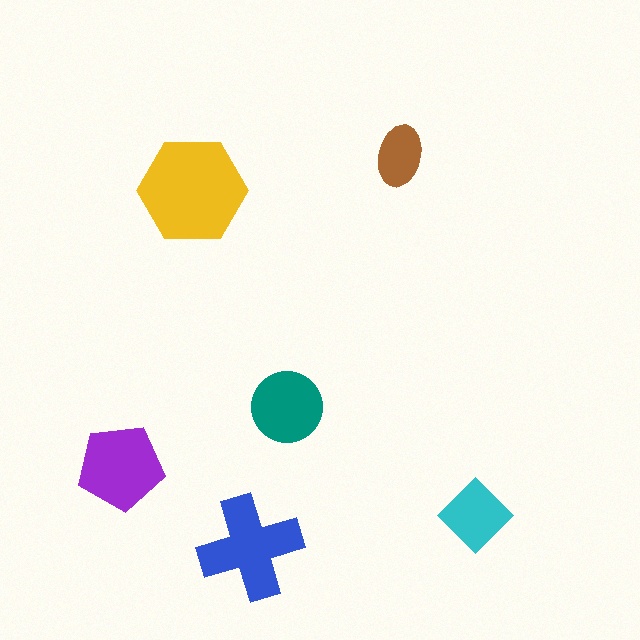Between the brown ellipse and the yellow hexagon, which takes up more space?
The yellow hexagon.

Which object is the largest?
The yellow hexagon.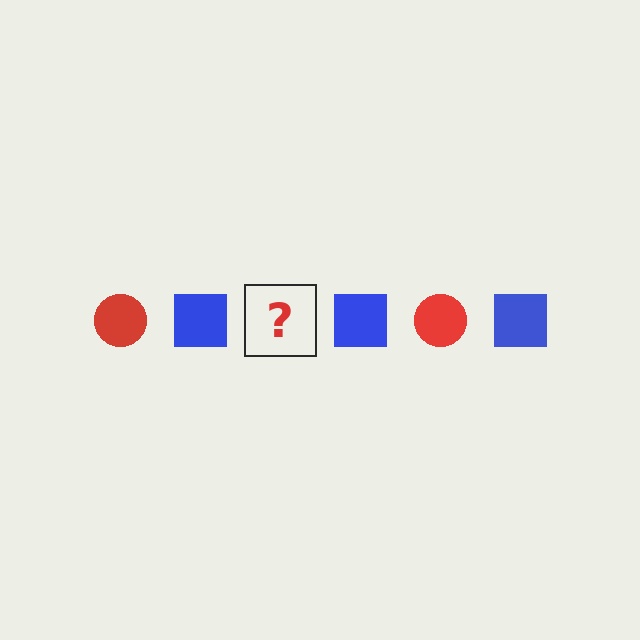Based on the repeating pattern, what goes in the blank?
The blank should be a red circle.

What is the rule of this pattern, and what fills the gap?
The rule is that the pattern alternates between red circle and blue square. The gap should be filled with a red circle.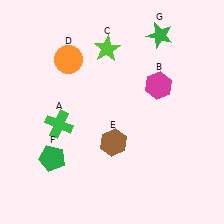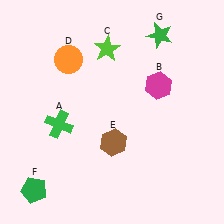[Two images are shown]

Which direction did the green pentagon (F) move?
The green pentagon (F) moved down.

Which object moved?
The green pentagon (F) moved down.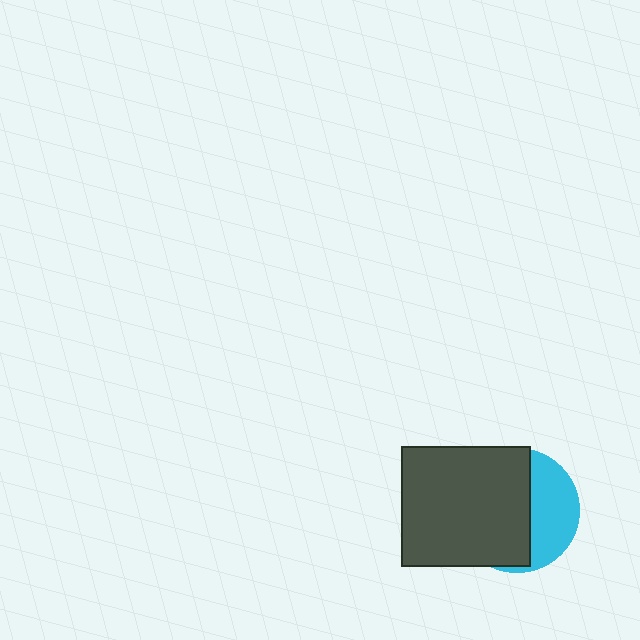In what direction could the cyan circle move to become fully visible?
The cyan circle could move right. That would shift it out from behind the dark gray rectangle entirely.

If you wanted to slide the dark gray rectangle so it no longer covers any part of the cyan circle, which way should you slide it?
Slide it left — that is the most direct way to separate the two shapes.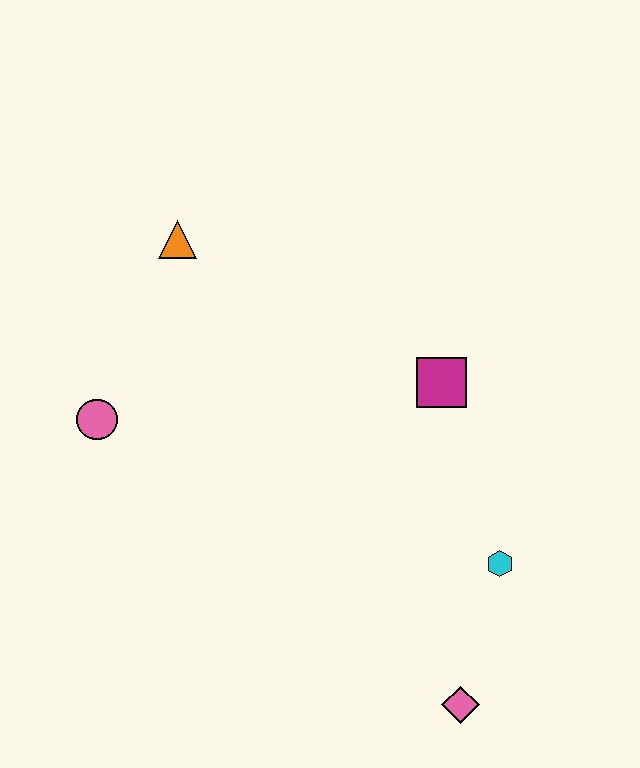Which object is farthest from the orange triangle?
The pink diamond is farthest from the orange triangle.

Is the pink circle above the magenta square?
No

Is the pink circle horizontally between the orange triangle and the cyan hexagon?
No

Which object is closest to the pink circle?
The orange triangle is closest to the pink circle.